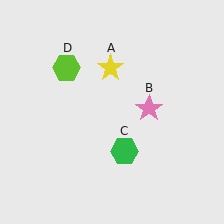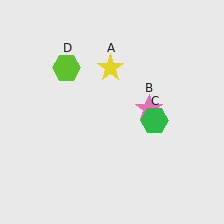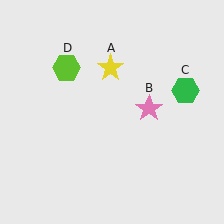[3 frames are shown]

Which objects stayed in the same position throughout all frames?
Yellow star (object A) and pink star (object B) and lime hexagon (object D) remained stationary.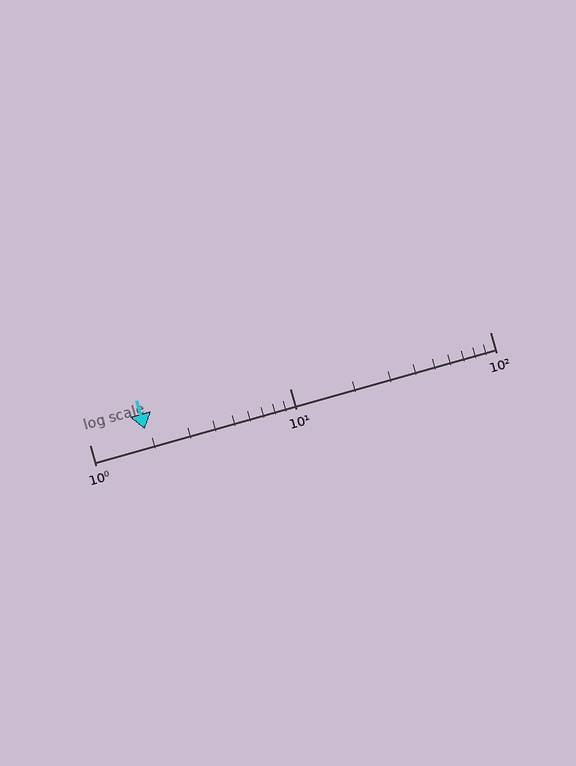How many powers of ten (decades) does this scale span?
The scale spans 2 decades, from 1 to 100.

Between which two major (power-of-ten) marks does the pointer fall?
The pointer is between 1 and 10.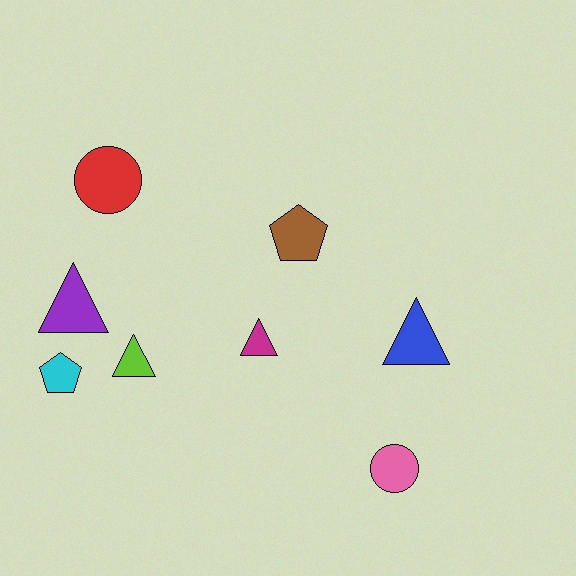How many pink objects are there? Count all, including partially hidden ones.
There is 1 pink object.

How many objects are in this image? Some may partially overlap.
There are 8 objects.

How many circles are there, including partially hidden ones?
There are 2 circles.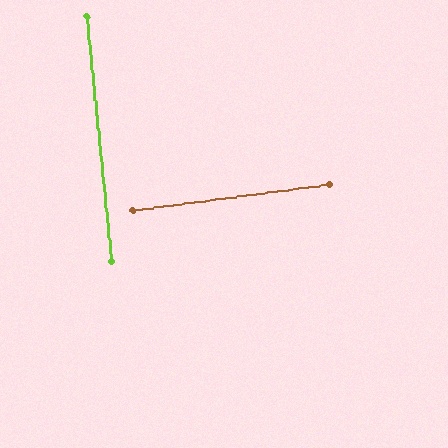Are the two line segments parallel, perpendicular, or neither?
Perpendicular — they meet at approximately 88°.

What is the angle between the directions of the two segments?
Approximately 88 degrees.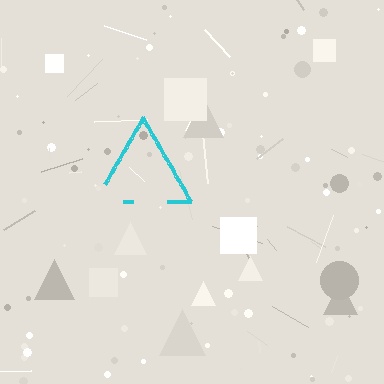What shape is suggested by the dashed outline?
The dashed outline suggests a triangle.